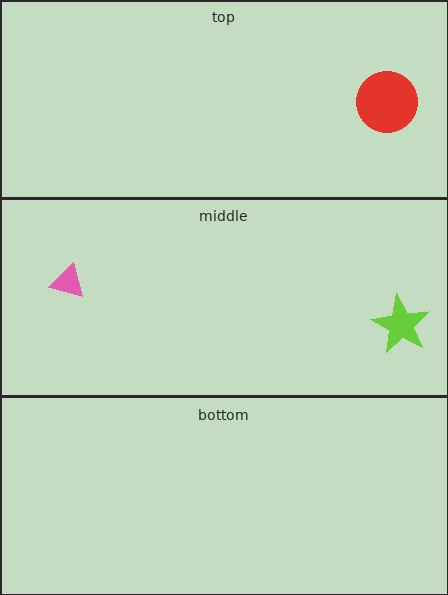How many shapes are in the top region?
1.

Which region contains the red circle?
The top region.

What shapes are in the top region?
The red circle.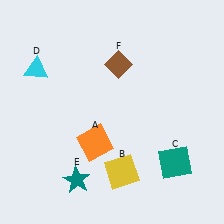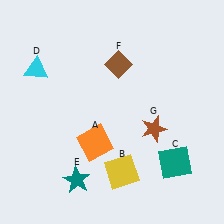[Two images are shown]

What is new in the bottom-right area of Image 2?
A brown star (G) was added in the bottom-right area of Image 2.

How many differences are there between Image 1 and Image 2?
There is 1 difference between the two images.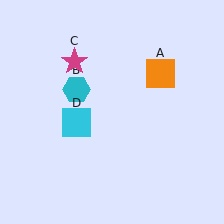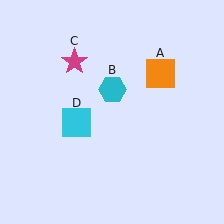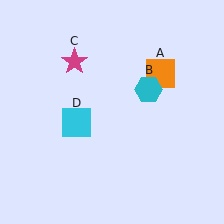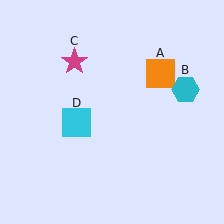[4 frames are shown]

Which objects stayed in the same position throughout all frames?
Orange square (object A) and magenta star (object C) and cyan square (object D) remained stationary.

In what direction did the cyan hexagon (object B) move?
The cyan hexagon (object B) moved right.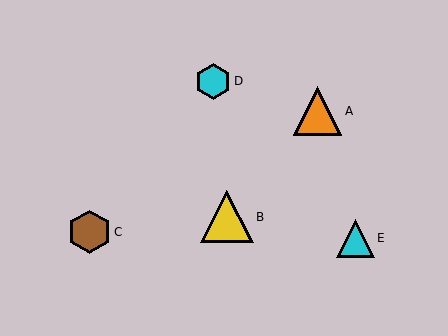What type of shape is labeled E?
Shape E is a cyan triangle.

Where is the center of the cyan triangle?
The center of the cyan triangle is at (355, 238).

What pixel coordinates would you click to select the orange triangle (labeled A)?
Click at (317, 111) to select the orange triangle A.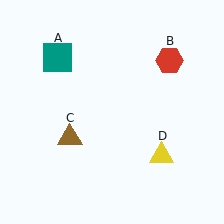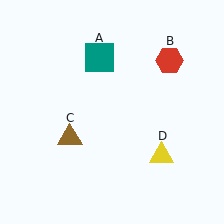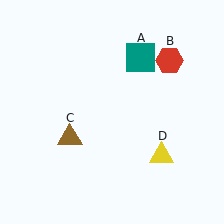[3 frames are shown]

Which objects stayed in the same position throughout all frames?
Red hexagon (object B) and brown triangle (object C) and yellow triangle (object D) remained stationary.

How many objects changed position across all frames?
1 object changed position: teal square (object A).